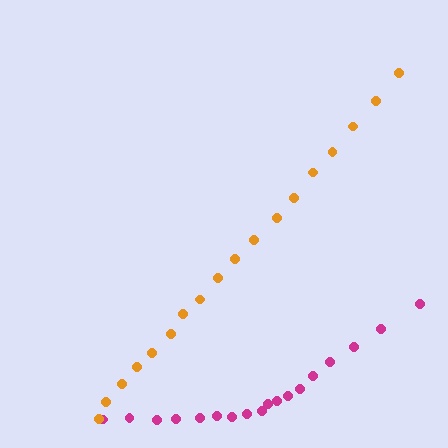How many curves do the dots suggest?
There are 2 distinct paths.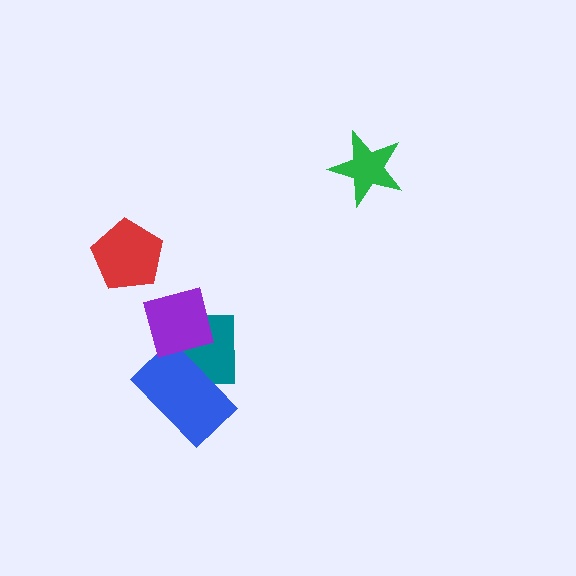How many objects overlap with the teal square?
2 objects overlap with the teal square.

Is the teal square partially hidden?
Yes, it is partially covered by another shape.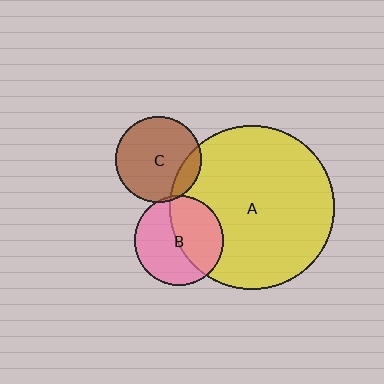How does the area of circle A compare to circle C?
Approximately 3.6 times.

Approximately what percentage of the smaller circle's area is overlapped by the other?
Approximately 15%.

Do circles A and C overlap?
Yes.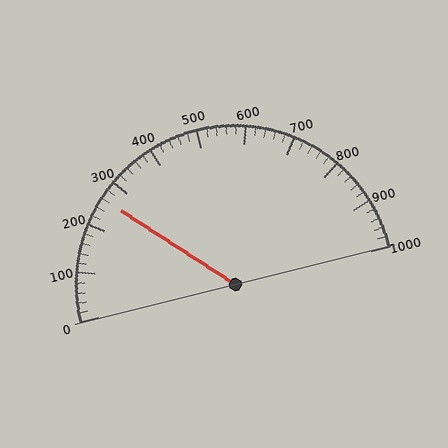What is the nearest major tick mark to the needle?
The nearest major tick mark is 300.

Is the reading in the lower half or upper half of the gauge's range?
The reading is in the lower half of the range (0 to 1000).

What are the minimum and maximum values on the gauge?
The gauge ranges from 0 to 1000.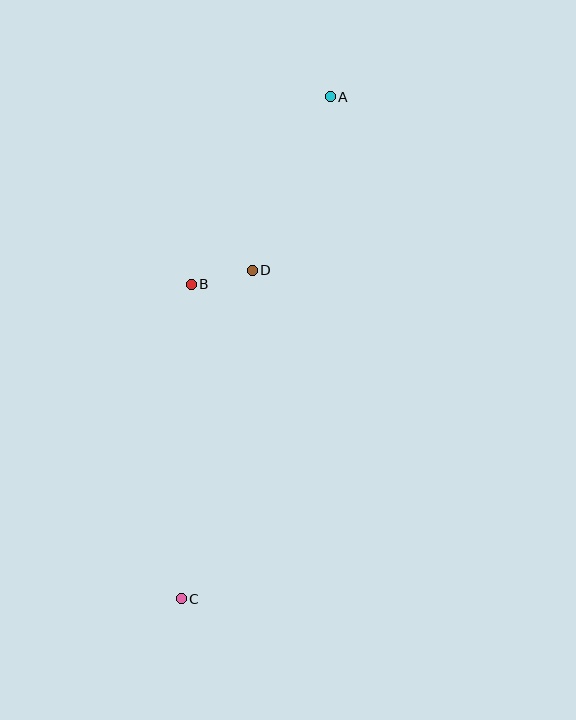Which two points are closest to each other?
Points B and D are closest to each other.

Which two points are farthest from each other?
Points A and C are farthest from each other.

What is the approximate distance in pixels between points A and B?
The distance between A and B is approximately 233 pixels.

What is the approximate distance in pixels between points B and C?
The distance between B and C is approximately 315 pixels.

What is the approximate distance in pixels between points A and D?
The distance between A and D is approximately 190 pixels.